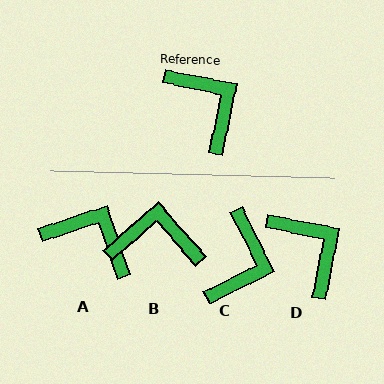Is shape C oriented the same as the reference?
No, it is off by about 52 degrees.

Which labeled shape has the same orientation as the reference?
D.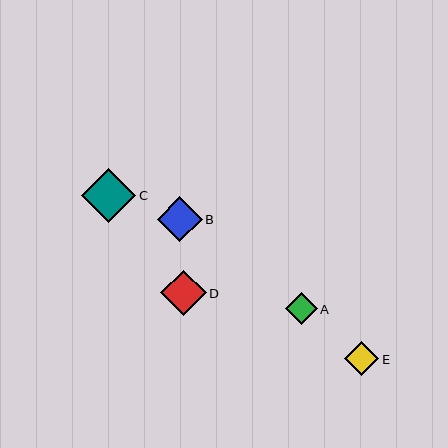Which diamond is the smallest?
Diamond A is the smallest with a size of approximately 32 pixels.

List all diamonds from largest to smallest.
From largest to smallest: C, D, B, E, A.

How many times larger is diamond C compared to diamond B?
Diamond C is approximately 1.2 times the size of diamond B.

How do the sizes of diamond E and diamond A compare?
Diamond E and diamond A are approximately the same size.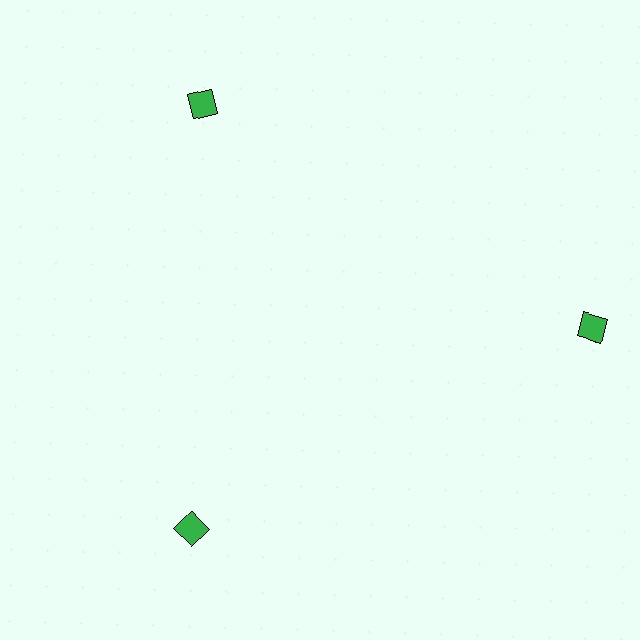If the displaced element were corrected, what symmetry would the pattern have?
It would have 3-fold rotational symmetry — the pattern would map onto itself every 120 degrees.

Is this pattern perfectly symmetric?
No. The 3 green diamonds are arranged in a ring, but one element near the 3 o'clock position is pushed outward from the center, breaking the 3-fold rotational symmetry.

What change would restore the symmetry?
The symmetry would be restored by moving it inward, back onto the ring so that all 3 diamonds sit at equal angles and equal distance from the center.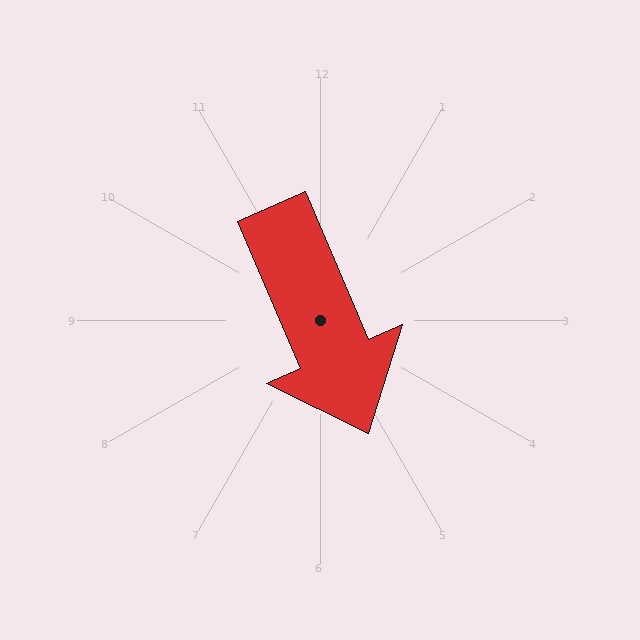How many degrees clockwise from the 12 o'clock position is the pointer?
Approximately 157 degrees.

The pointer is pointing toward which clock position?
Roughly 5 o'clock.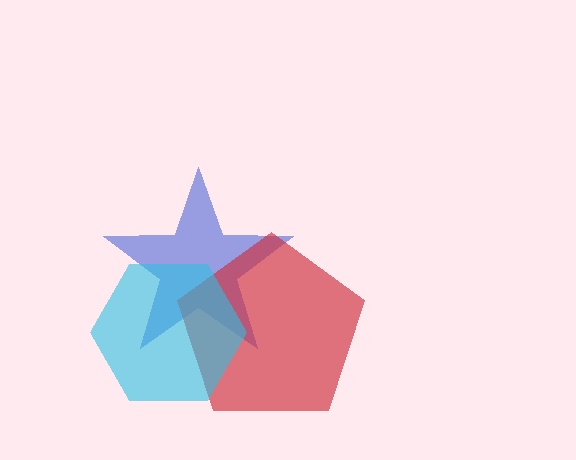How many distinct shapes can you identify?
There are 3 distinct shapes: a blue star, a red pentagon, a cyan hexagon.